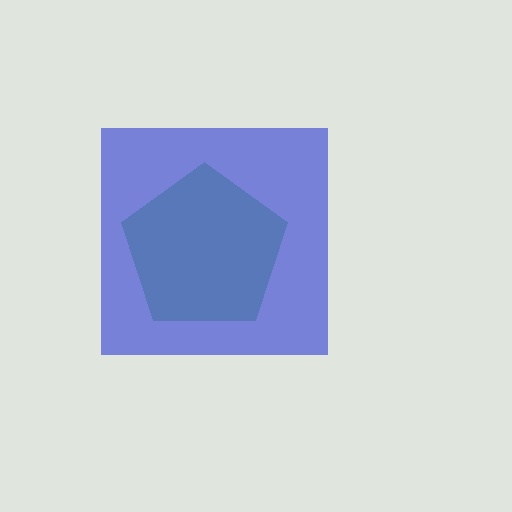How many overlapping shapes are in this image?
There are 2 overlapping shapes in the image.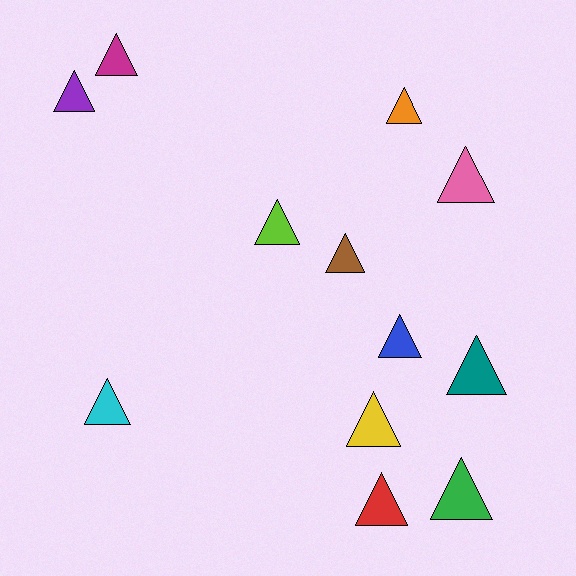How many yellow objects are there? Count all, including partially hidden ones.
There is 1 yellow object.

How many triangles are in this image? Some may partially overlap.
There are 12 triangles.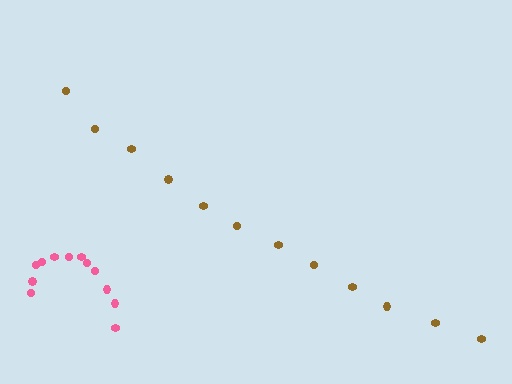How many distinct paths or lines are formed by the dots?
There are 2 distinct paths.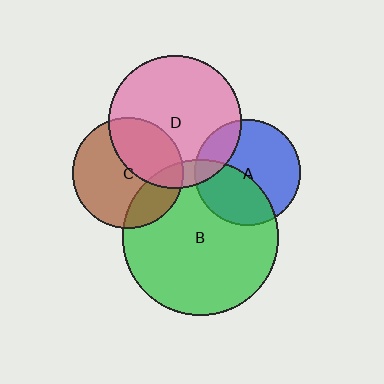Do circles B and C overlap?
Yes.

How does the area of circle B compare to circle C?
Approximately 2.0 times.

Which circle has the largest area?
Circle B (green).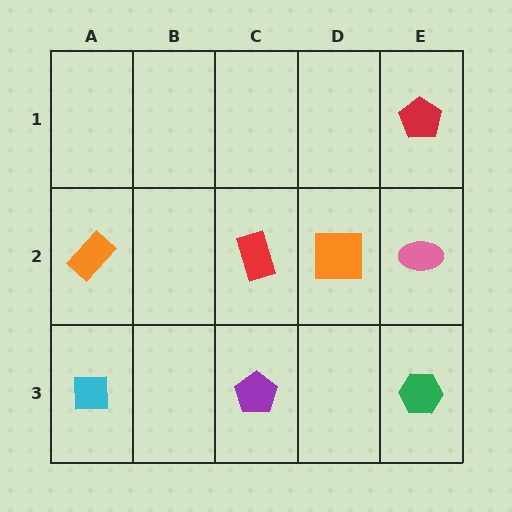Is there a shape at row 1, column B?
No, that cell is empty.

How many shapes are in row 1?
1 shape.